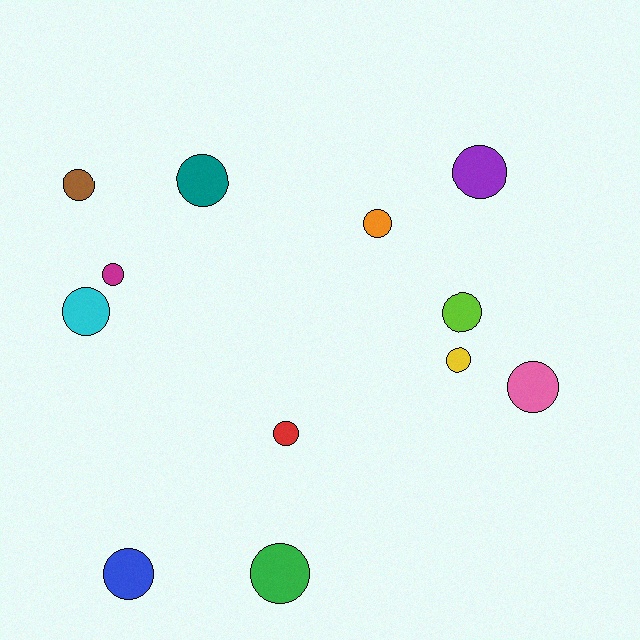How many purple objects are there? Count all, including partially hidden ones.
There is 1 purple object.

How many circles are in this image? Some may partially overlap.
There are 12 circles.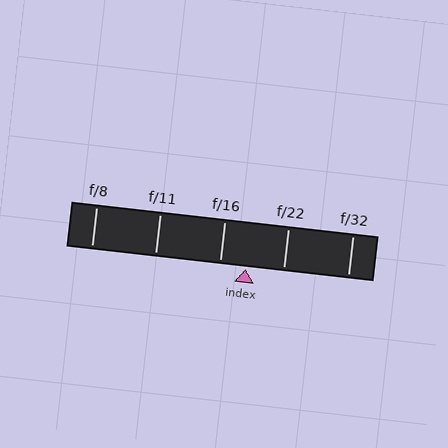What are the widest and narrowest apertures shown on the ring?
The widest aperture shown is f/8 and the narrowest is f/32.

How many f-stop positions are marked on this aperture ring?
There are 5 f-stop positions marked.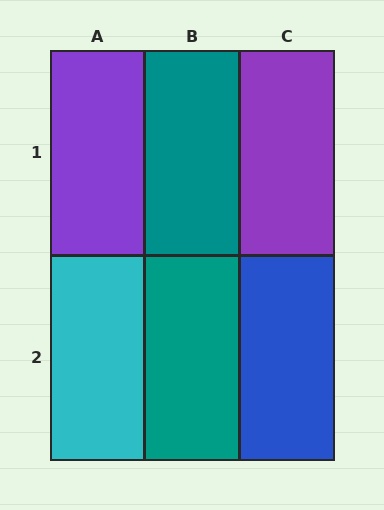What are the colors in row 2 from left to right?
Cyan, teal, blue.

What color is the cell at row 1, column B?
Teal.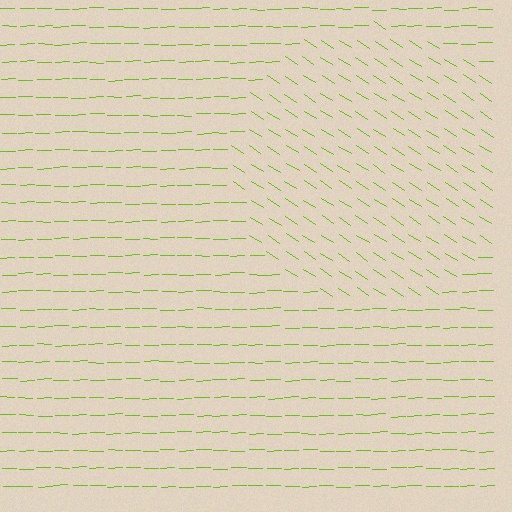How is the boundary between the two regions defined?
The boundary is defined purely by a change in line orientation (approximately 34 degrees difference). All lines are the same color and thickness.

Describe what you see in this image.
The image is filled with small lime line segments. A circle region in the image has lines oriented differently from the surrounding lines, creating a visible texture boundary.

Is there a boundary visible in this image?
Yes, there is a texture boundary formed by a change in line orientation.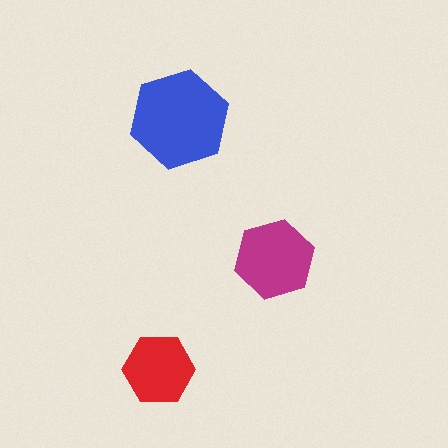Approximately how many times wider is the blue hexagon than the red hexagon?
About 1.5 times wider.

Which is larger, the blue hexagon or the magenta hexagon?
The blue one.